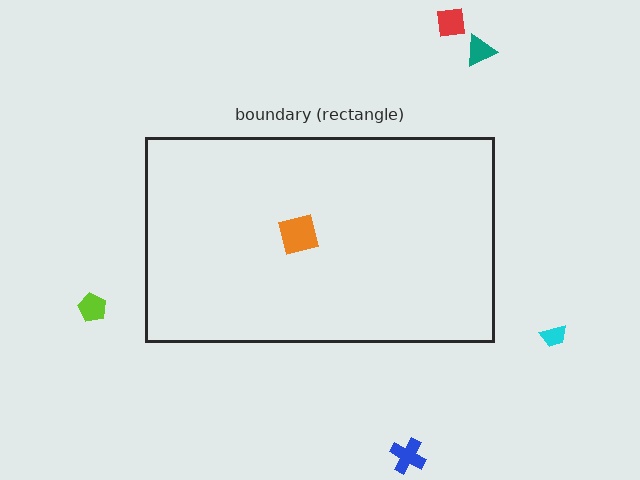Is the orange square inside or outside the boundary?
Inside.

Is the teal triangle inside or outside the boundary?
Outside.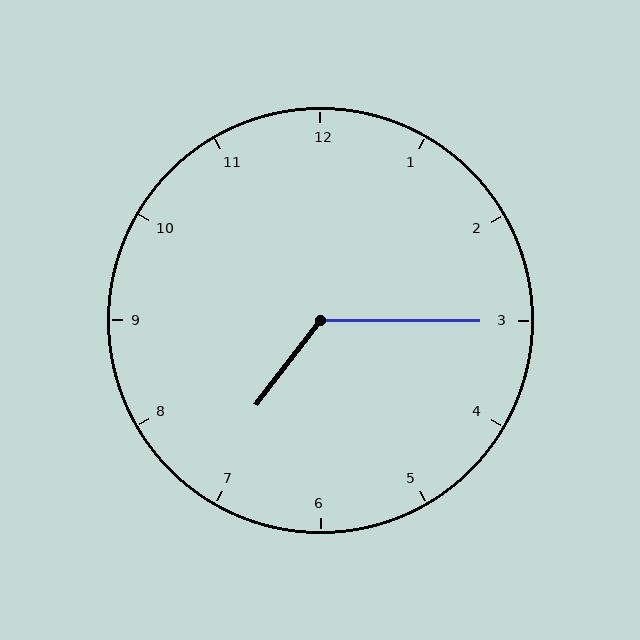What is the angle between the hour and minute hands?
Approximately 128 degrees.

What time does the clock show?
7:15.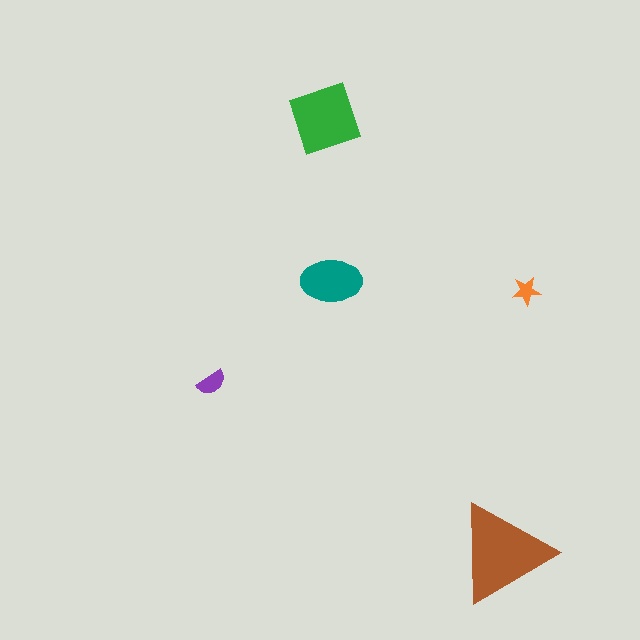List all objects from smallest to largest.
The orange star, the purple semicircle, the teal ellipse, the green diamond, the brown triangle.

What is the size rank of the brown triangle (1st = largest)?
1st.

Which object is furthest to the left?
The purple semicircle is leftmost.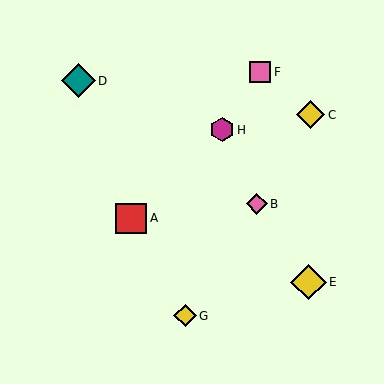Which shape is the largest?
The yellow diamond (labeled E) is the largest.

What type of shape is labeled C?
Shape C is a yellow diamond.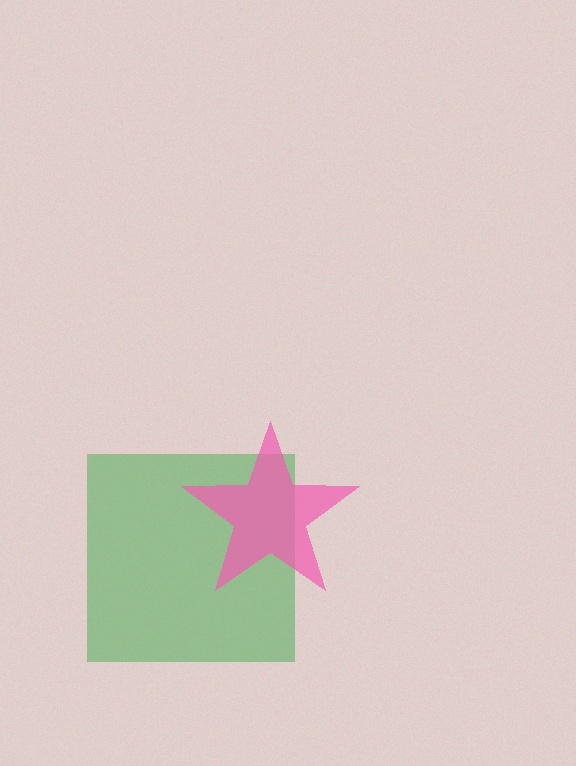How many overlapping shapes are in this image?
There are 2 overlapping shapes in the image.